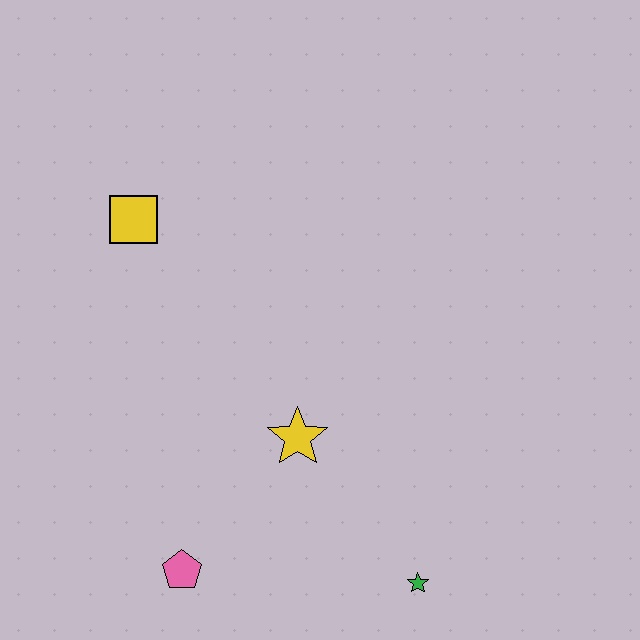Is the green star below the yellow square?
Yes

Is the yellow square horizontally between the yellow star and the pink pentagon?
No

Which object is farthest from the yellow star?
The yellow square is farthest from the yellow star.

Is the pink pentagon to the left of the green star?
Yes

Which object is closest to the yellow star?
The pink pentagon is closest to the yellow star.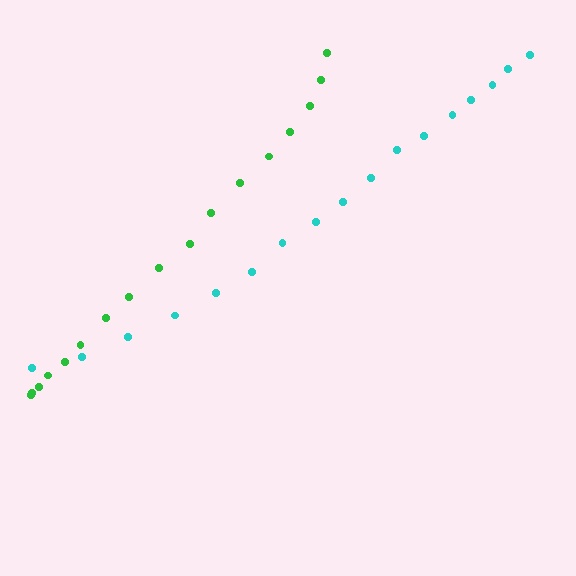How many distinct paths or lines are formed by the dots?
There are 2 distinct paths.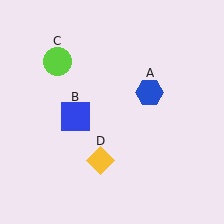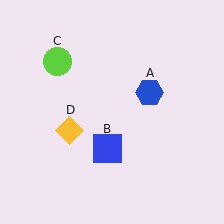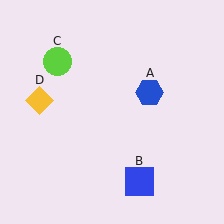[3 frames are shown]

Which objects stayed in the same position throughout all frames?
Blue hexagon (object A) and lime circle (object C) remained stationary.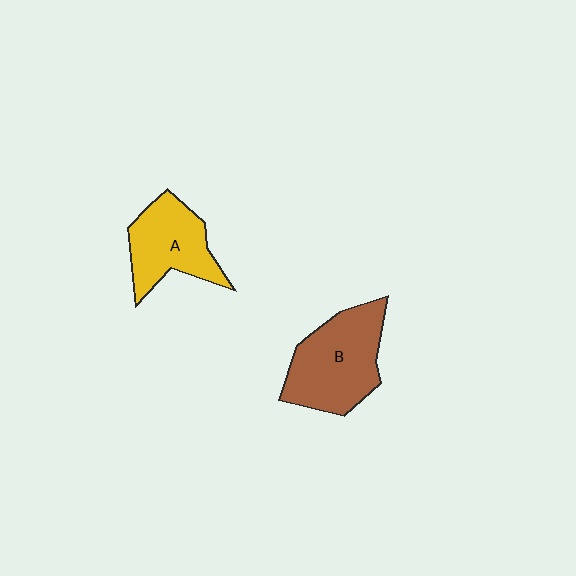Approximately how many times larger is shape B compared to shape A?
Approximately 1.3 times.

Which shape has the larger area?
Shape B (brown).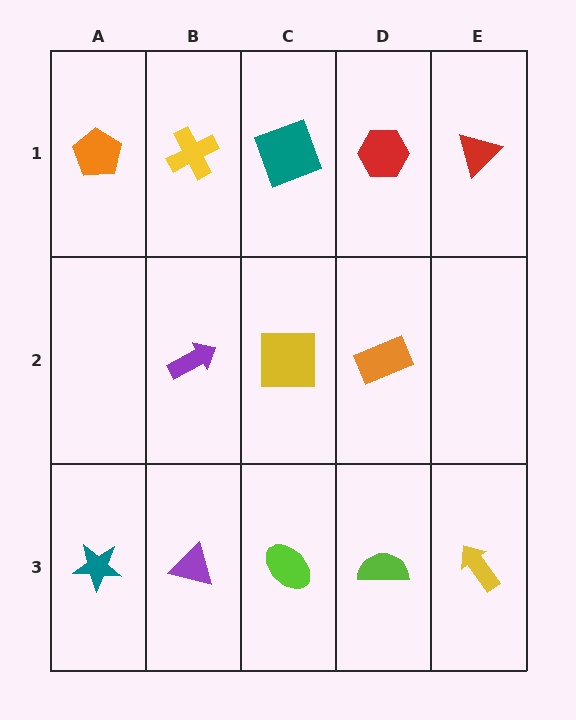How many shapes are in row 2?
3 shapes.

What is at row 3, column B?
A purple triangle.